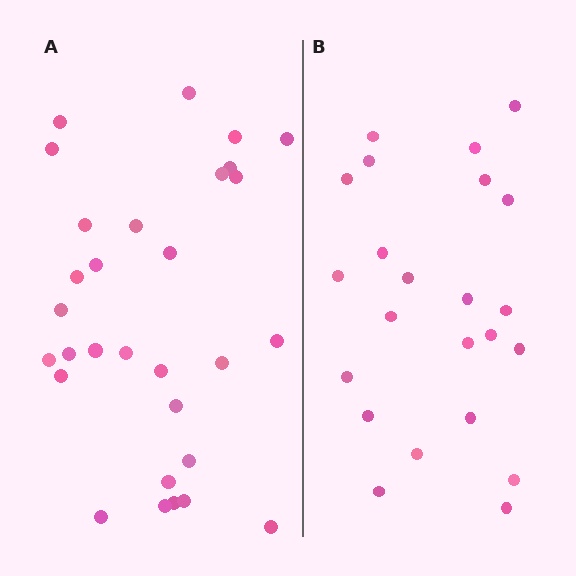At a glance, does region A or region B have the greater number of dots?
Region A (the left region) has more dots.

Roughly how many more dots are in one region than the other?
Region A has roughly 8 or so more dots than region B.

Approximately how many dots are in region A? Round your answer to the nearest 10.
About 30 dots.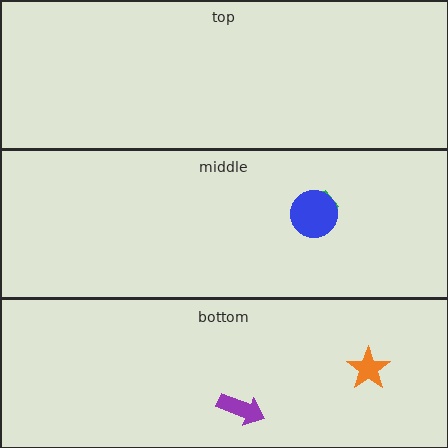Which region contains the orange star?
The bottom region.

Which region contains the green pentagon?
The middle region.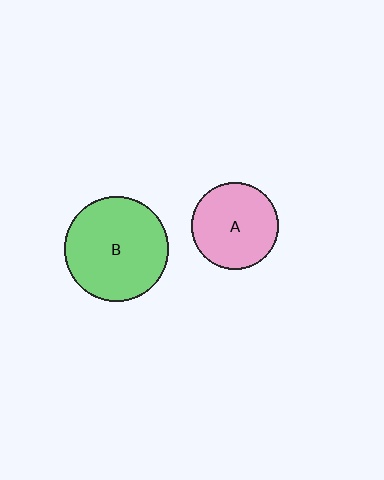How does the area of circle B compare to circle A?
Approximately 1.5 times.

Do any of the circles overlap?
No, none of the circles overlap.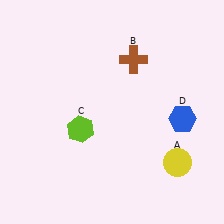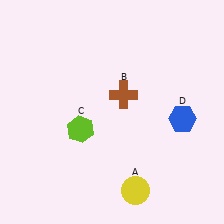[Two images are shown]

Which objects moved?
The objects that moved are: the yellow circle (A), the brown cross (B).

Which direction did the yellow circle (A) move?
The yellow circle (A) moved left.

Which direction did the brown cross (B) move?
The brown cross (B) moved down.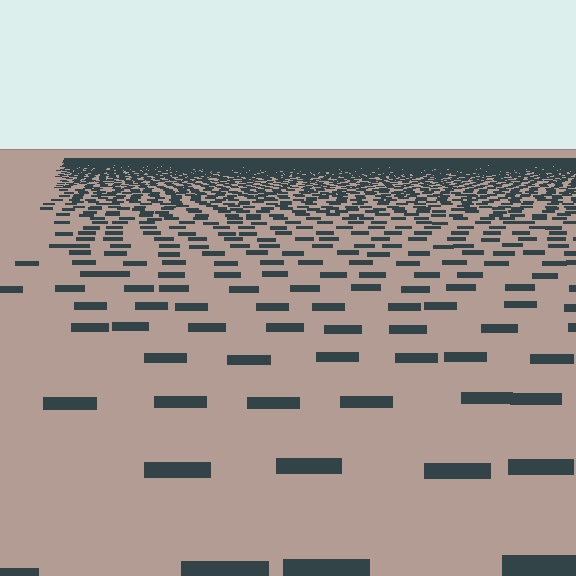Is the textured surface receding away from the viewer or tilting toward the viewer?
The surface is receding away from the viewer. Texture elements get smaller and denser toward the top.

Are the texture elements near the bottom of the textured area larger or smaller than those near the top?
Larger. Near the bottom, elements are closer to the viewer and appear at a bigger on-screen size.